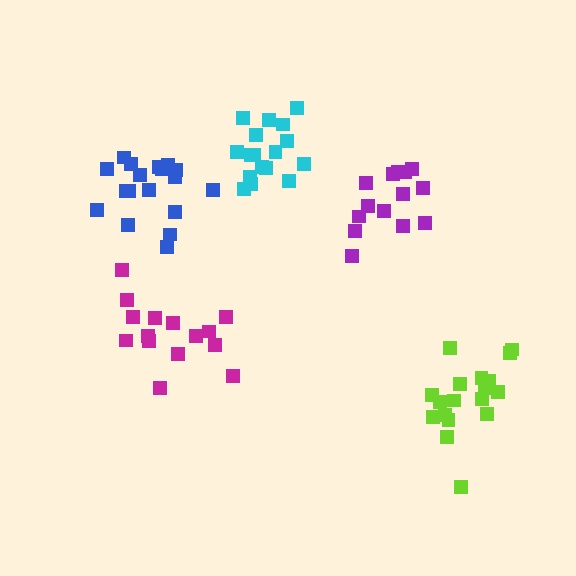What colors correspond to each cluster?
The clusters are colored: magenta, purple, cyan, lime, blue.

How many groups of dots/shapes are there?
There are 5 groups.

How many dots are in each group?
Group 1: 15 dots, Group 2: 14 dots, Group 3: 17 dots, Group 4: 18 dots, Group 5: 18 dots (82 total).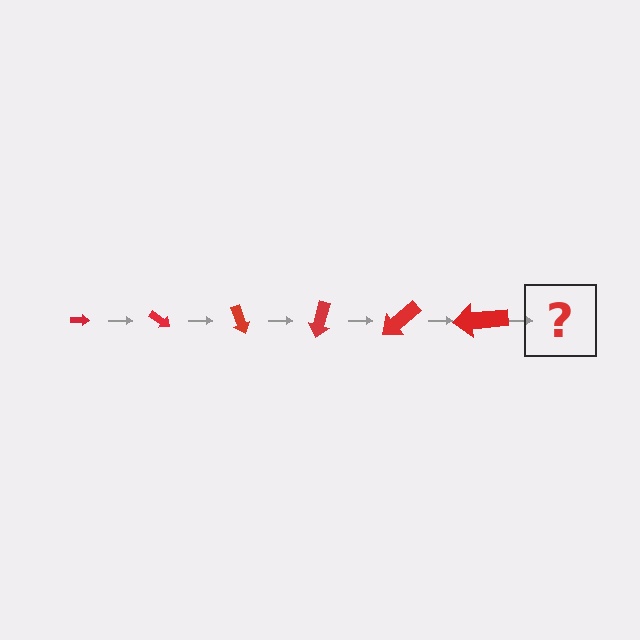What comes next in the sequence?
The next element should be an arrow, larger than the previous one and rotated 210 degrees from the start.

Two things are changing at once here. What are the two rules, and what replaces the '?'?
The two rules are that the arrow grows larger each step and it rotates 35 degrees each step. The '?' should be an arrow, larger than the previous one and rotated 210 degrees from the start.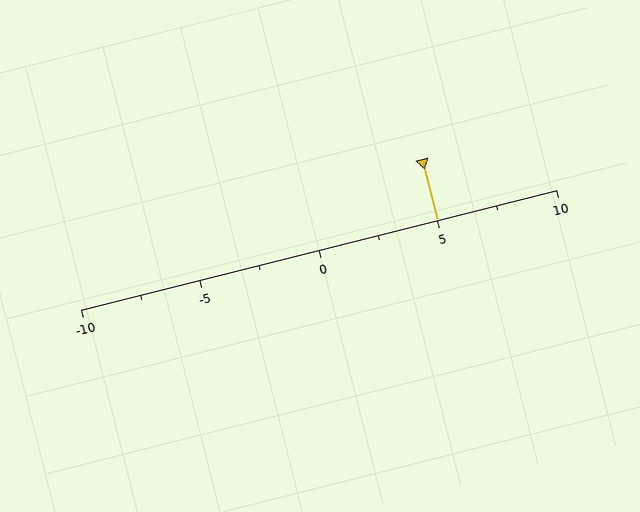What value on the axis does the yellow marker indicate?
The marker indicates approximately 5.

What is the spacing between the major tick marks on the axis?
The major ticks are spaced 5 apart.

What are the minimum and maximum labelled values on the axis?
The axis runs from -10 to 10.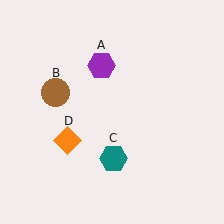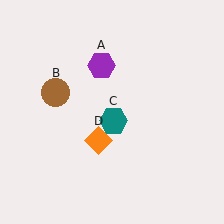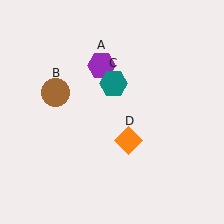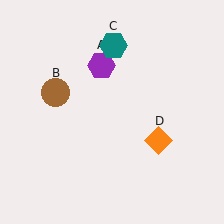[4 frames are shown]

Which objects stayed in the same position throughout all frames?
Purple hexagon (object A) and brown circle (object B) remained stationary.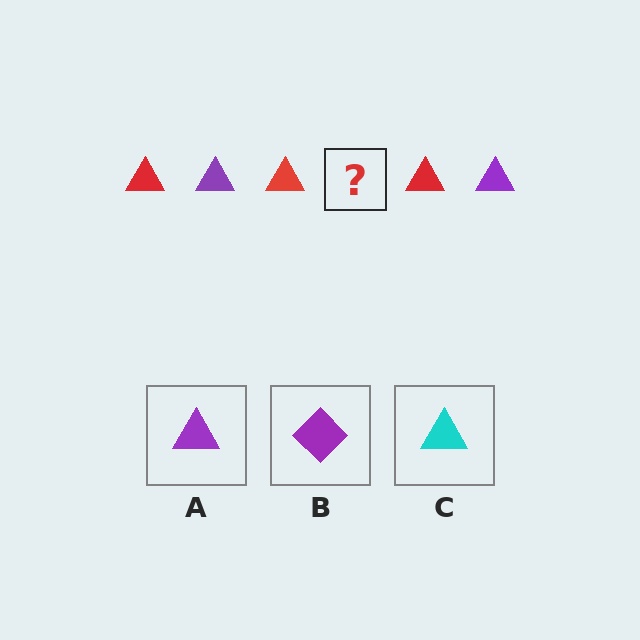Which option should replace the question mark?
Option A.